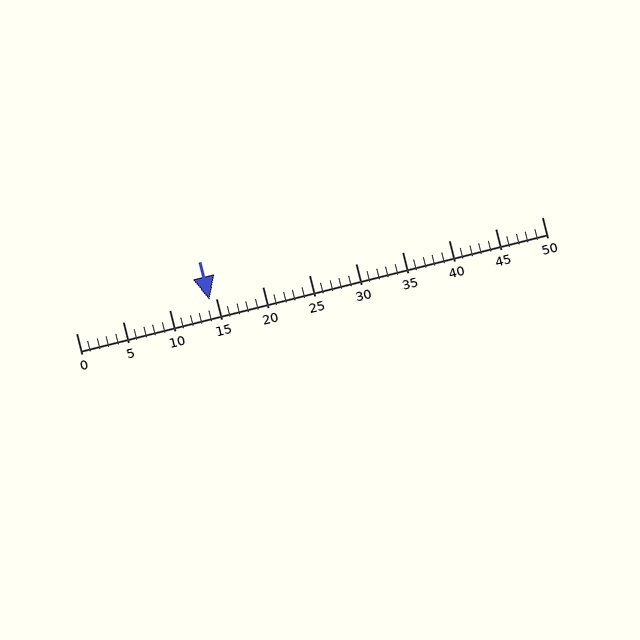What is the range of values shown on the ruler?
The ruler shows values from 0 to 50.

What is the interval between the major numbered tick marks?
The major tick marks are spaced 5 units apart.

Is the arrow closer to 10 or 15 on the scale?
The arrow is closer to 15.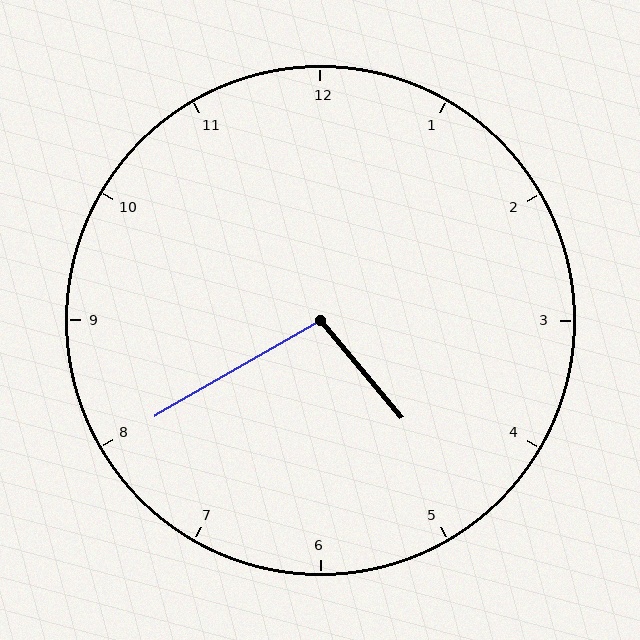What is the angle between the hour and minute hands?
Approximately 100 degrees.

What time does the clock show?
4:40.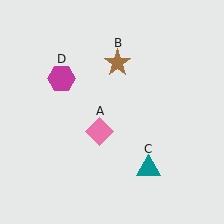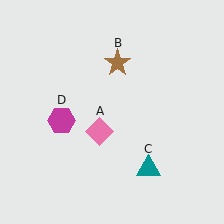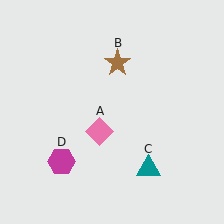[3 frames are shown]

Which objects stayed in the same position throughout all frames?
Pink diamond (object A) and brown star (object B) and teal triangle (object C) remained stationary.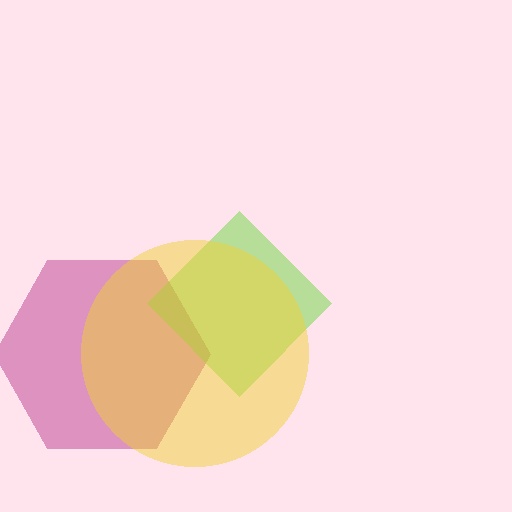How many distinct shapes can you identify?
There are 3 distinct shapes: a magenta hexagon, a lime diamond, a yellow circle.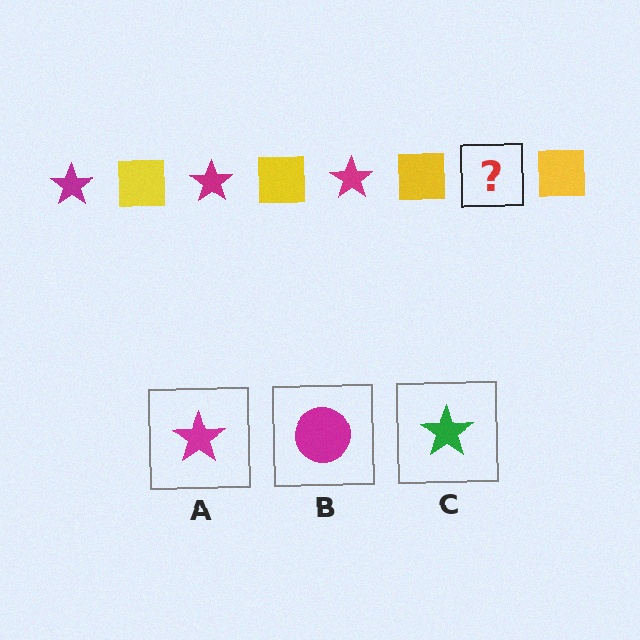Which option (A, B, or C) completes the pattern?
A.